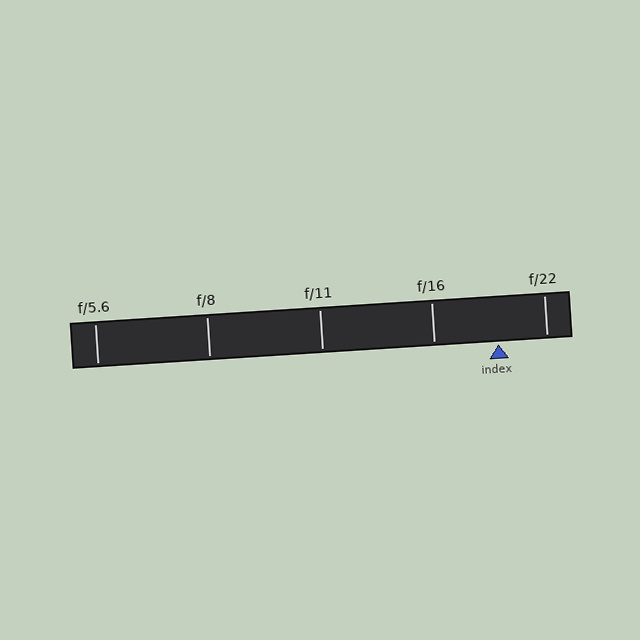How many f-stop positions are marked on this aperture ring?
There are 5 f-stop positions marked.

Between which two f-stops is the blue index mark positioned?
The index mark is between f/16 and f/22.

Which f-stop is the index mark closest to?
The index mark is closest to f/22.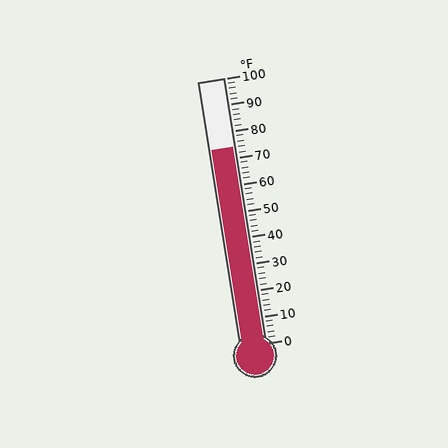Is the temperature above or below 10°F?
The temperature is above 10°F.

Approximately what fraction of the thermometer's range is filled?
The thermometer is filled to approximately 75% of its range.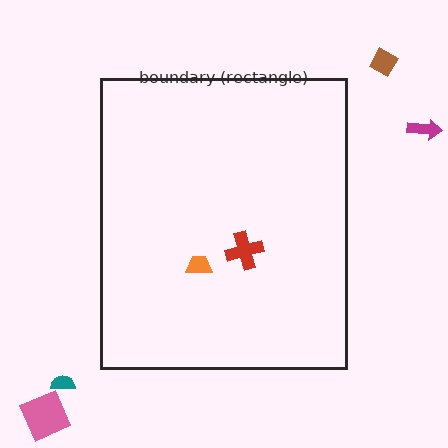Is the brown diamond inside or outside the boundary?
Outside.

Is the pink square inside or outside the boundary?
Outside.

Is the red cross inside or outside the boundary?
Inside.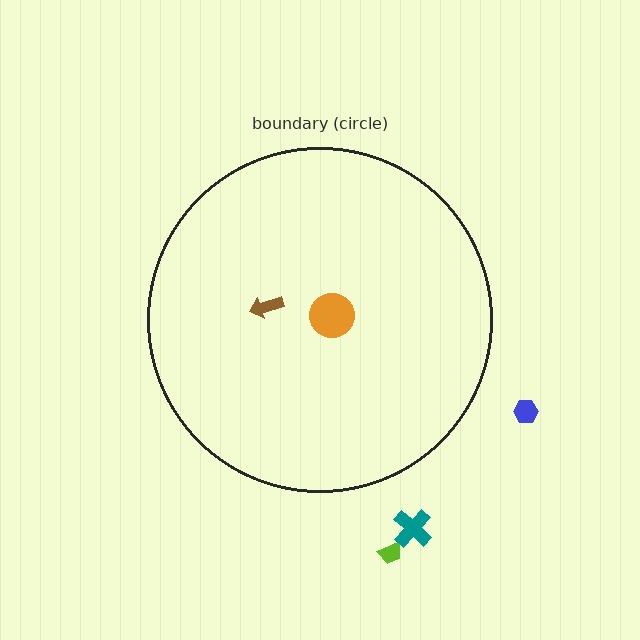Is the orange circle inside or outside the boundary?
Inside.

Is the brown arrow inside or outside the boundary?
Inside.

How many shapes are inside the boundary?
2 inside, 3 outside.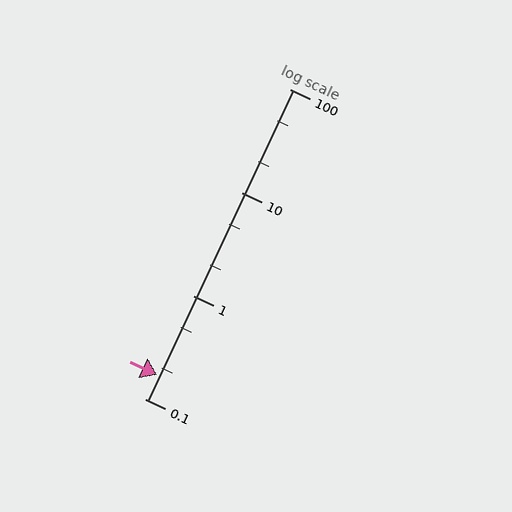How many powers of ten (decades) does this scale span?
The scale spans 3 decades, from 0.1 to 100.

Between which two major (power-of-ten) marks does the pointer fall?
The pointer is between 0.1 and 1.